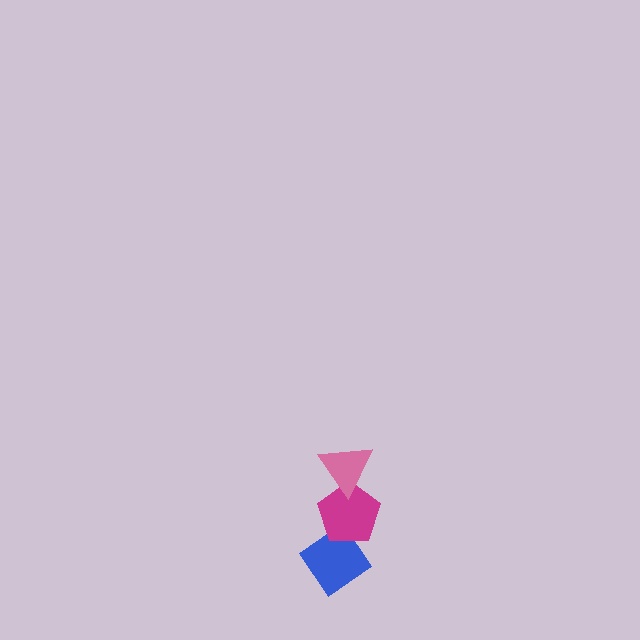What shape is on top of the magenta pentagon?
The pink triangle is on top of the magenta pentagon.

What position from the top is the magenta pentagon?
The magenta pentagon is 2nd from the top.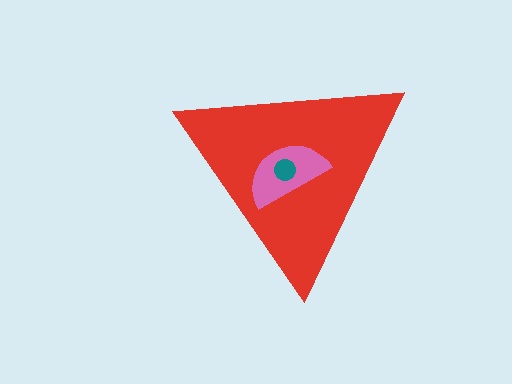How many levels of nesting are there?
3.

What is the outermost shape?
The red triangle.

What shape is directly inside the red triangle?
The pink semicircle.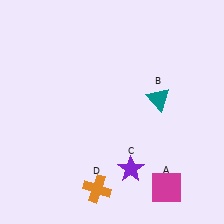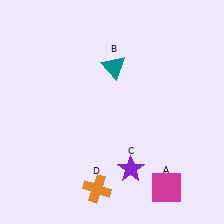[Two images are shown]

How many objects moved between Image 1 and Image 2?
1 object moved between the two images.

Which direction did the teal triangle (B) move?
The teal triangle (B) moved left.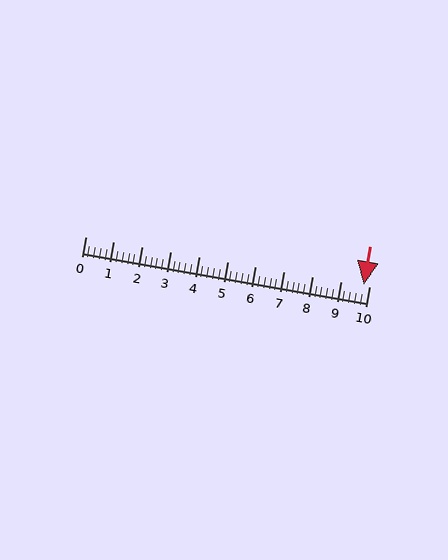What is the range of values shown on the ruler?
The ruler shows values from 0 to 10.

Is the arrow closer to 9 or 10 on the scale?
The arrow is closer to 10.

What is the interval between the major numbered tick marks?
The major tick marks are spaced 1 units apart.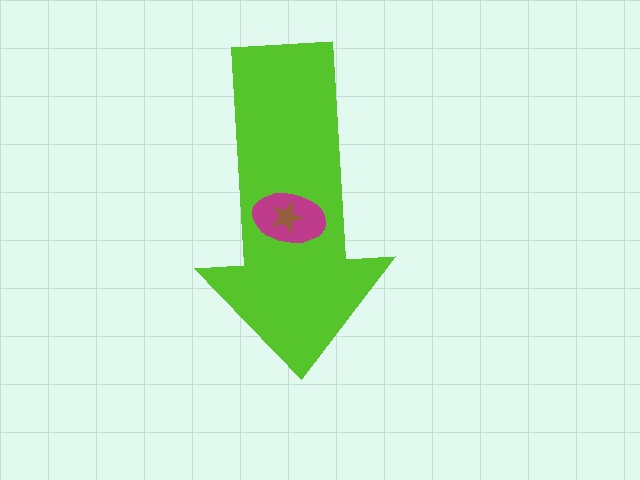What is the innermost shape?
The brown star.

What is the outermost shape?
The lime arrow.